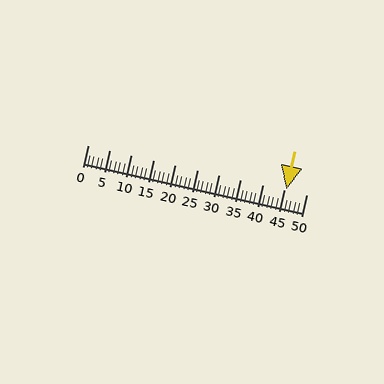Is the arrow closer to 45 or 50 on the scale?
The arrow is closer to 45.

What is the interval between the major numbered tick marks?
The major tick marks are spaced 5 units apart.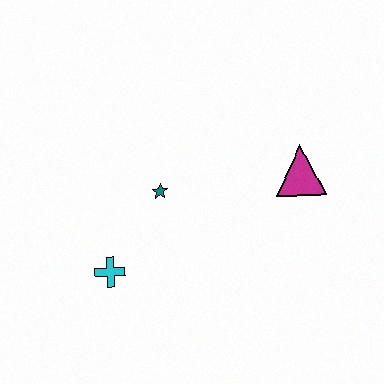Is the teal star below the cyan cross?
No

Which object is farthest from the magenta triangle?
The cyan cross is farthest from the magenta triangle.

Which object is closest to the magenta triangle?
The teal star is closest to the magenta triangle.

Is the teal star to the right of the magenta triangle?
No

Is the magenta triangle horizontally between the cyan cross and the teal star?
No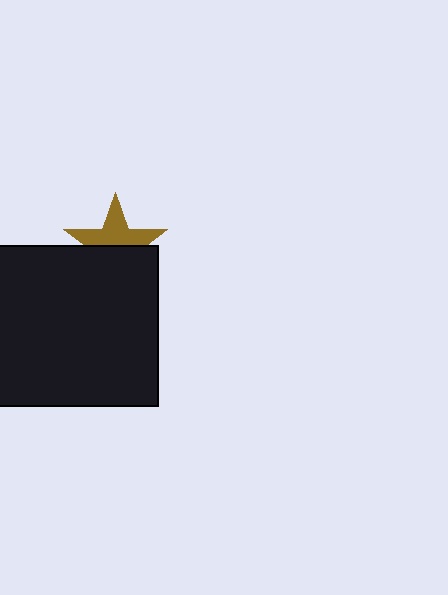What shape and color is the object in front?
The object in front is a black square.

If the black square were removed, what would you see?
You would see the complete brown star.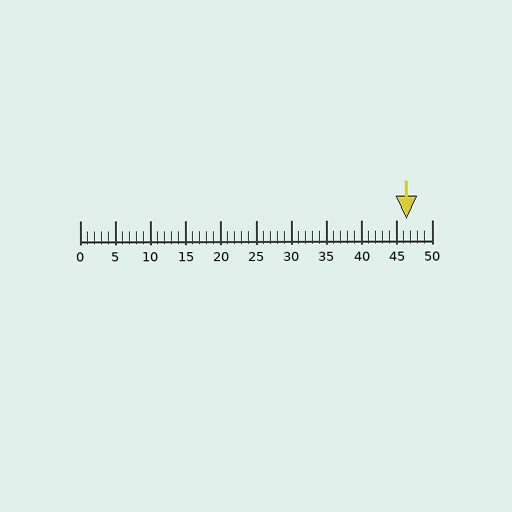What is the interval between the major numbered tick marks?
The major tick marks are spaced 5 units apart.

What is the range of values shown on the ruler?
The ruler shows values from 0 to 50.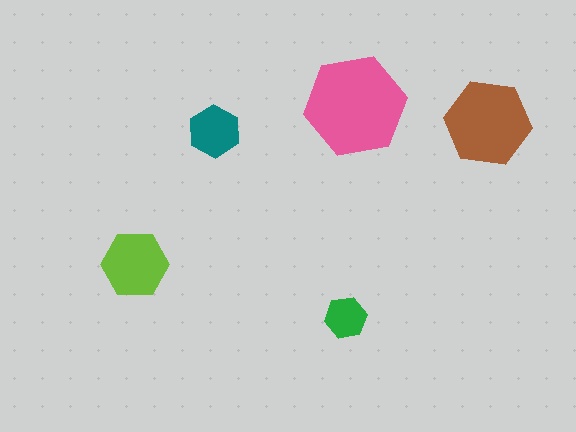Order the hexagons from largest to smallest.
the pink one, the brown one, the lime one, the teal one, the green one.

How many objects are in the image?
There are 5 objects in the image.